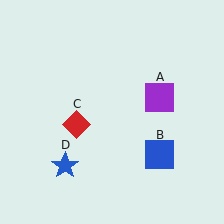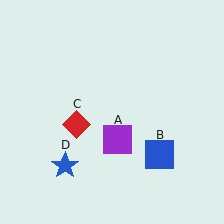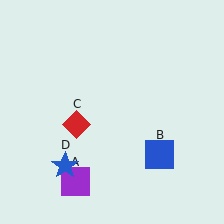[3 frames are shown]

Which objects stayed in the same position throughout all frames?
Blue square (object B) and red diamond (object C) and blue star (object D) remained stationary.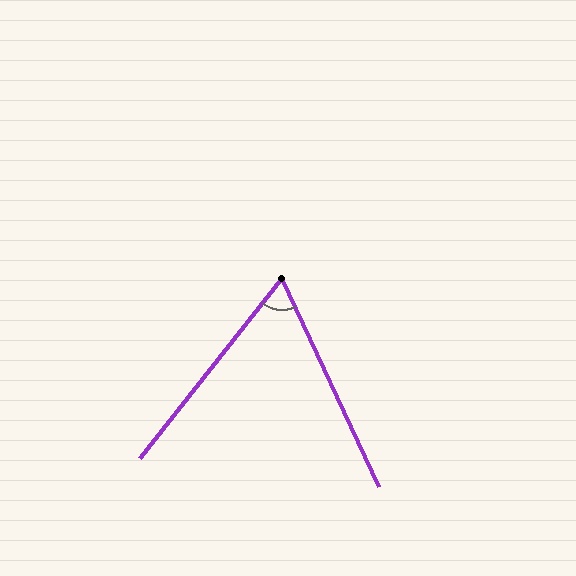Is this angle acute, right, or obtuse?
It is acute.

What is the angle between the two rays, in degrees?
Approximately 63 degrees.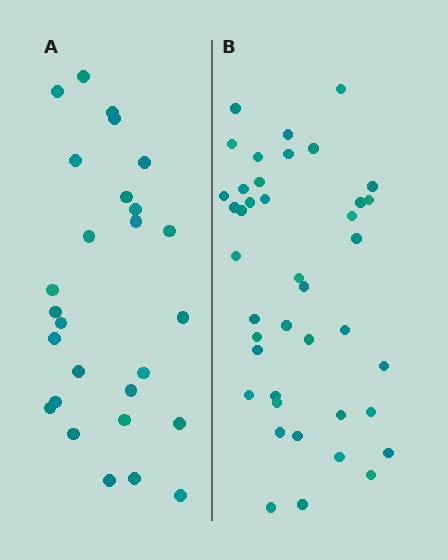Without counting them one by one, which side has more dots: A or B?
Region B (the right region) has more dots.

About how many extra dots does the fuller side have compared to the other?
Region B has approximately 15 more dots than region A.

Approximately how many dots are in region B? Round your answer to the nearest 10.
About 40 dots. (The exact count is 41, which rounds to 40.)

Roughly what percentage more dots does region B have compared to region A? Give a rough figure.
About 50% more.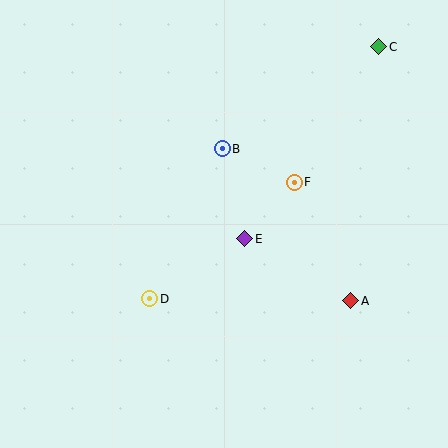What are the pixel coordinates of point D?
Point D is at (150, 299).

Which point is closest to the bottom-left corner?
Point D is closest to the bottom-left corner.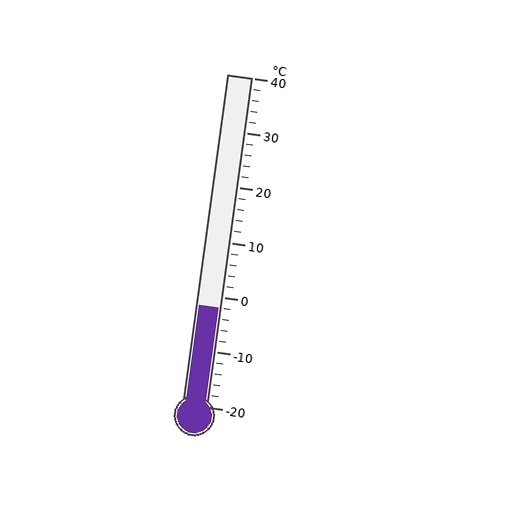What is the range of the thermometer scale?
The thermometer scale ranges from -20°C to 40°C.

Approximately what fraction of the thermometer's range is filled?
The thermometer is filled to approximately 30% of its range.